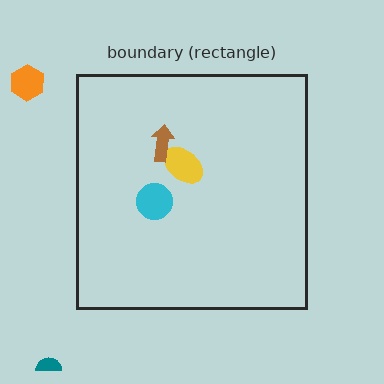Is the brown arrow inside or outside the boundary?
Inside.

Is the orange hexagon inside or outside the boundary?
Outside.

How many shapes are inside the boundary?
3 inside, 2 outside.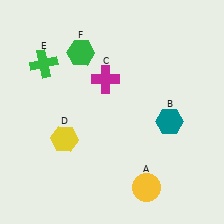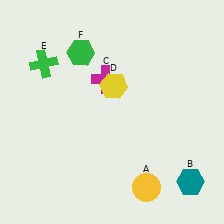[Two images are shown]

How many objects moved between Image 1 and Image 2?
2 objects moved between the two images.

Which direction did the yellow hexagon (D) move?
The yellow hexagon (D) moved up.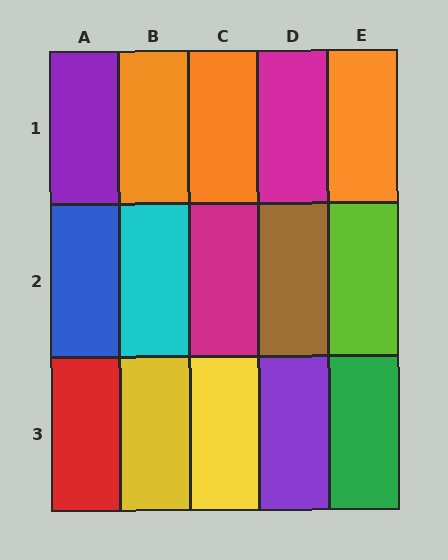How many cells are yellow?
2 cells are yellow.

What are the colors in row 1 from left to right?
Purple, orange, orange, magenta, orange.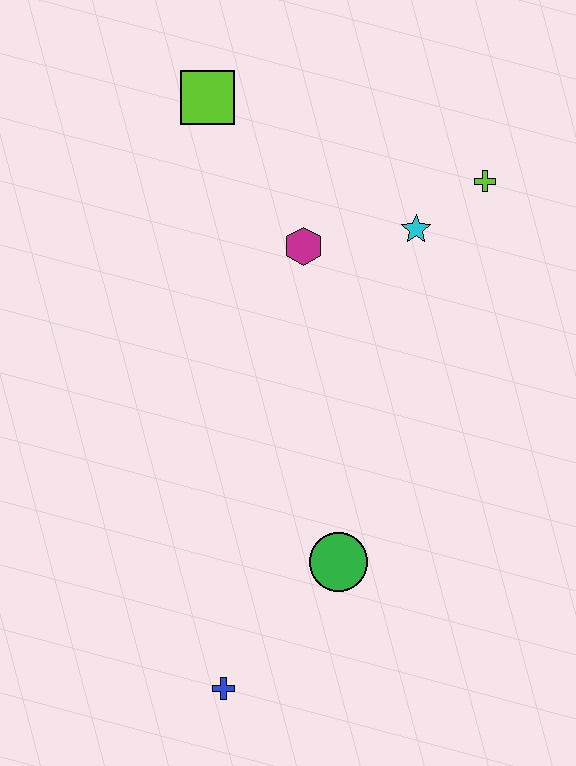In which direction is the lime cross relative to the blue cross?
The lime cross is above the blue cross.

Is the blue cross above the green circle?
No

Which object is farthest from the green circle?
The lime square is farthest from the green circle.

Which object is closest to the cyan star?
The lime cross is closest to the cyan star.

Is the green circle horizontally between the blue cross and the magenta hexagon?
No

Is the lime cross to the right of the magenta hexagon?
Yes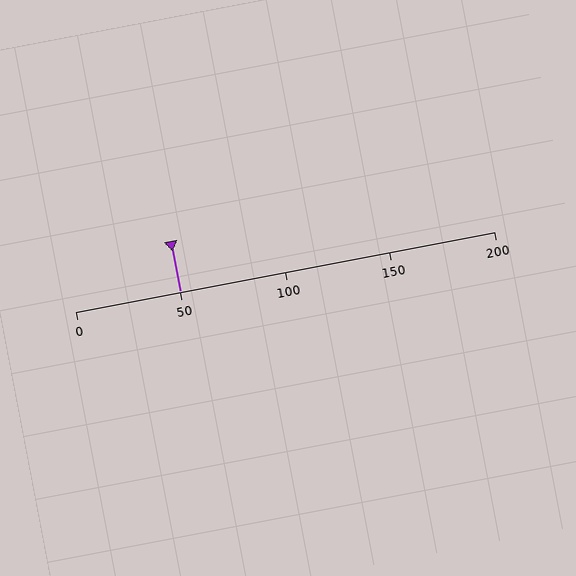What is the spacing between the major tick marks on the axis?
The major ticks are spaced 50 apart.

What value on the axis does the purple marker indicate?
The marker indicates approximately 50.